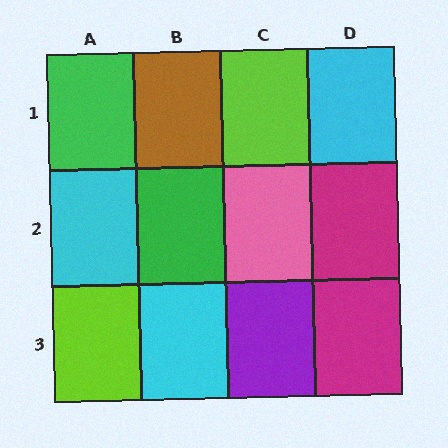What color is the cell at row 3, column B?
Cyan.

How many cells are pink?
1 cell is pink.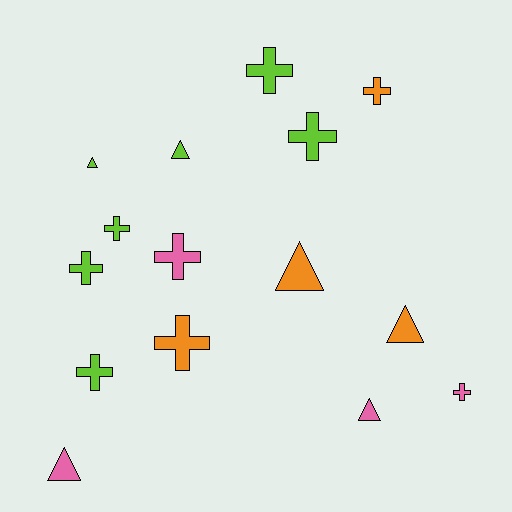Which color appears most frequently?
Lime, with 7 objects.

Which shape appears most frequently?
Cross, with 9 objects.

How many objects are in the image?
There are 15 objects.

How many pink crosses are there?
There are 2 pink crosses.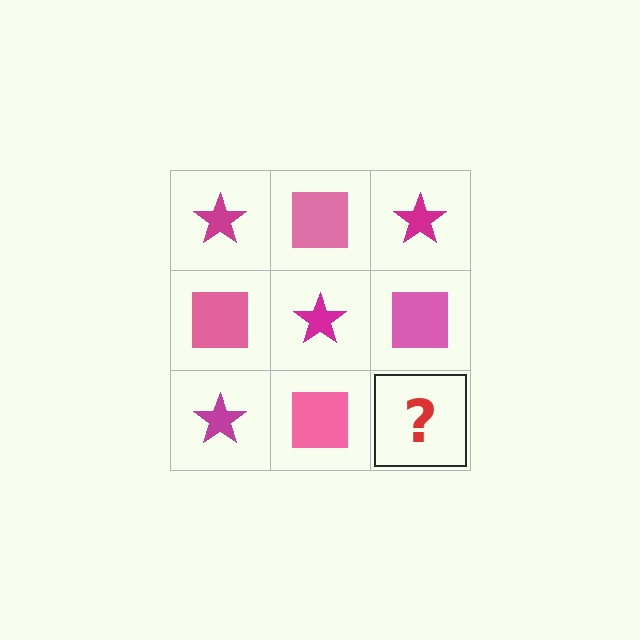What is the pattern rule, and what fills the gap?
The rule is that it alternates magenta star and pink square in a checkerboard pattern. The gap should be filled with a magenta star.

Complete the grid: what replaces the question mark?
The question mark should be replaced with a magenta star.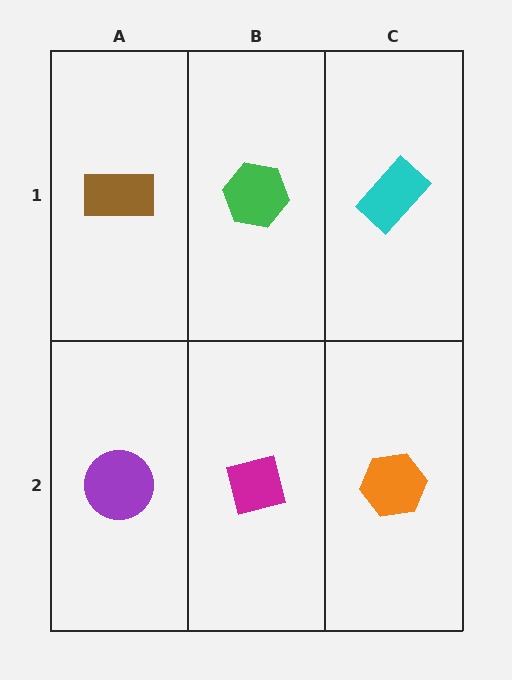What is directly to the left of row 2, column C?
A magenta square.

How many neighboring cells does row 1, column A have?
2.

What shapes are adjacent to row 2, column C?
A cyan rectangle (row 1, column C), a magenta square (row 2, column B).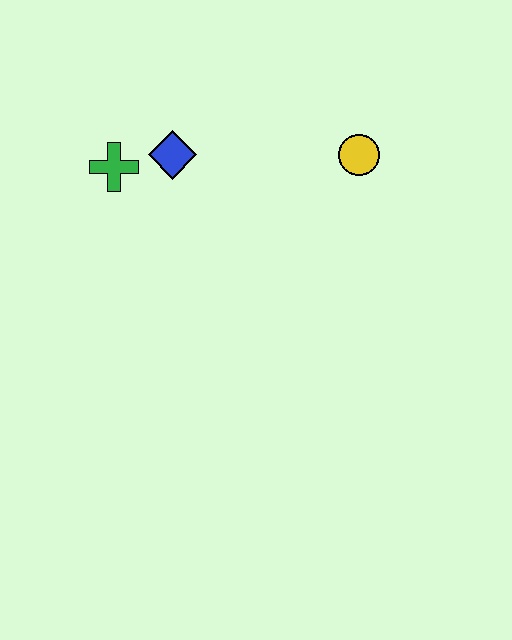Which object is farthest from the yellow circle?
The green cross is farthest from the yellow circle.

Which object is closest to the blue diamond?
The green cross is closest to the blue diamond.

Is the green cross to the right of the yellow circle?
No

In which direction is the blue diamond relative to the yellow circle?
The blue diamond is to the left of the yellow circle.